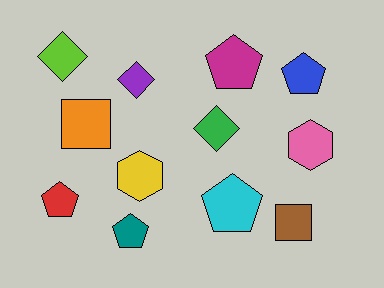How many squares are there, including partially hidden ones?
There are 2 squares.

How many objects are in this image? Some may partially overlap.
There are 12 objects.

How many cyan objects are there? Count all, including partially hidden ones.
There is 1 cyan object.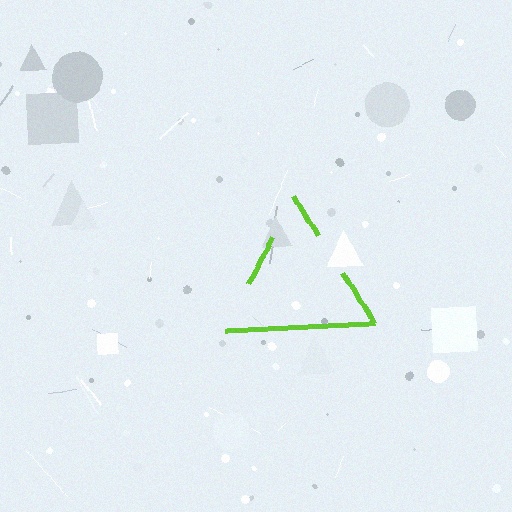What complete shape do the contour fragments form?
The contour fragments form a triangle.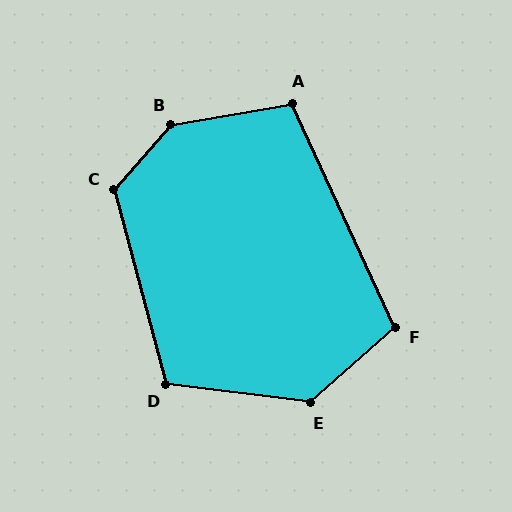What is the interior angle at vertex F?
Approximately 107 degrees (obtuse).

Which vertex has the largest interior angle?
B, at approximately 141 degrees.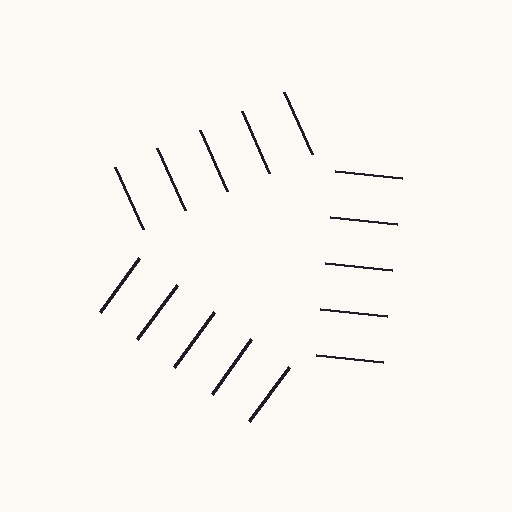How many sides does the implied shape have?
3 sides — the line-ends trace a triangle.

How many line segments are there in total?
15 — 5 along each of the 3 edges.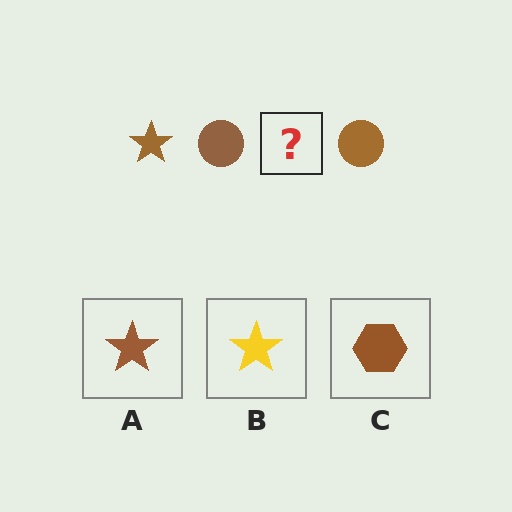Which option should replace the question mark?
Option A.